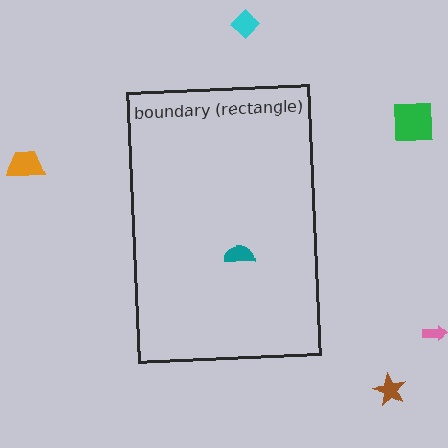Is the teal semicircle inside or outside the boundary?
Inside.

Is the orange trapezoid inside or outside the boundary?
Outside.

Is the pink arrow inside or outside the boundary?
Outside.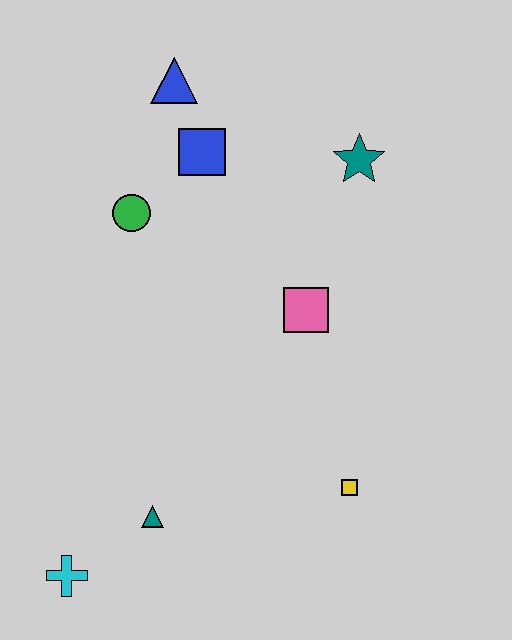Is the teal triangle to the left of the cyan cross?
No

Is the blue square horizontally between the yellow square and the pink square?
No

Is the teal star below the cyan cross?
No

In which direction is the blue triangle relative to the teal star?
The blue triangle is to the left of the teal star.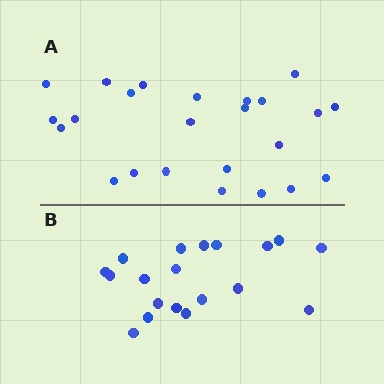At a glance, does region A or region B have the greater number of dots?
Region A (the top region) has more dots.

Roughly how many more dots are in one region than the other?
Region A has about 5 more dots than region B.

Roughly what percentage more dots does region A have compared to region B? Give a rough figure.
About 25% more.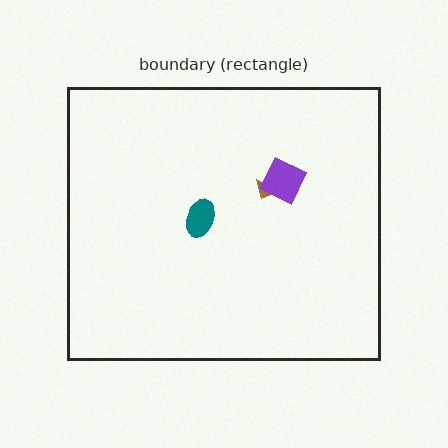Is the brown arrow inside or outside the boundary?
Inside.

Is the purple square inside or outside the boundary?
Inside.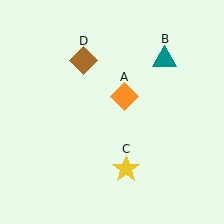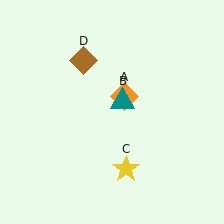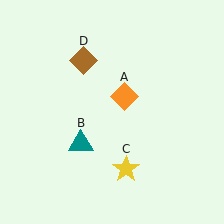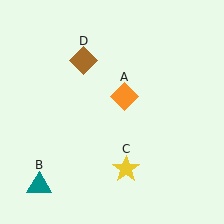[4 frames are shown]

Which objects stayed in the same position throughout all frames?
Orange diamond (object A) and yellow star (object C) and brown diamond (object D) remained stationary.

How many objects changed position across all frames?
1 object changed position: teal triangle (object B).